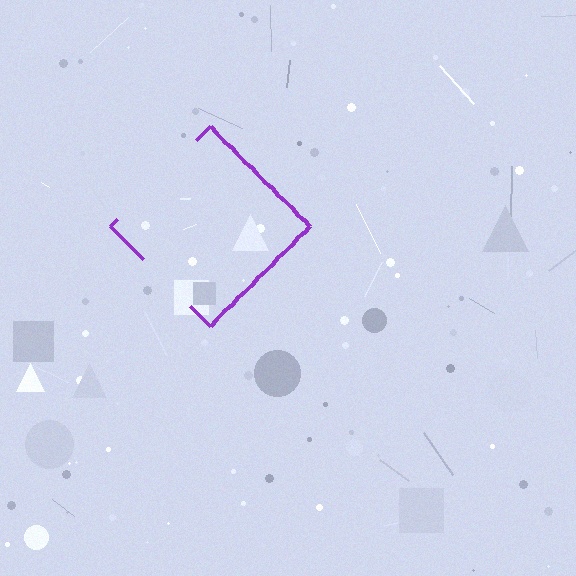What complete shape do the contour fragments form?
The contour fragments form a diamond.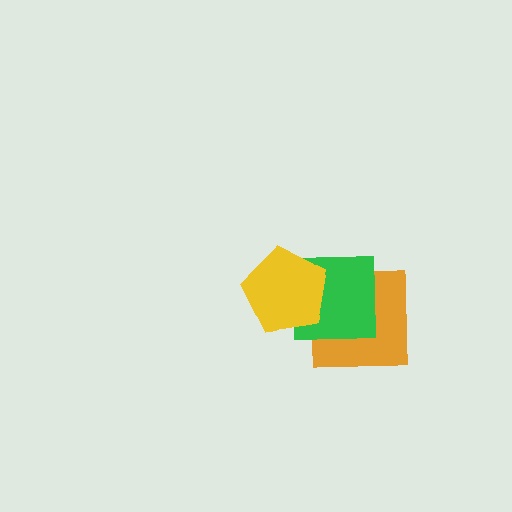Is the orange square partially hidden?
Yes, it is partially covered by another shape.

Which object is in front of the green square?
The yellow pentagon is in front of the green square.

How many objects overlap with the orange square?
2 objects overlap with the orange square.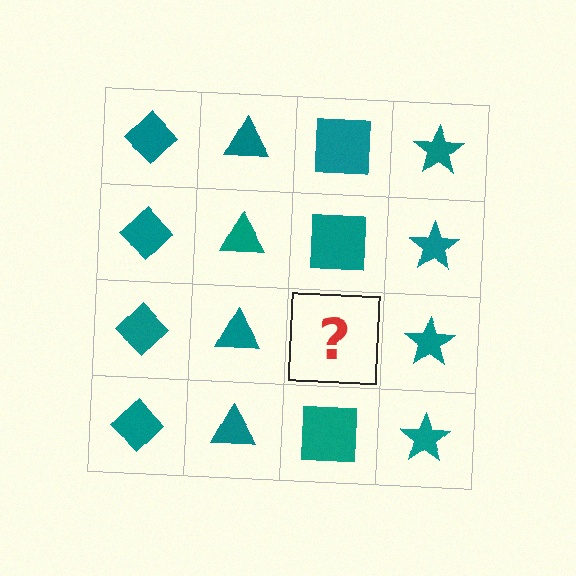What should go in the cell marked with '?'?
The missing cell should contain a teal square.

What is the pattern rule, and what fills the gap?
The rule is that each column has a consistent shape. The gap should be filled with a teal square.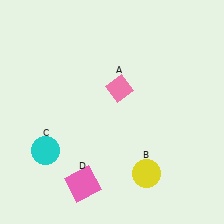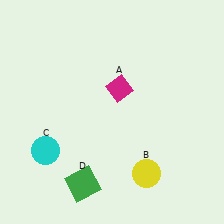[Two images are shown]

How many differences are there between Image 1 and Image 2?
There are 2 differences between the two images.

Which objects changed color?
A changed from pink to magenta. D changed from pink to green.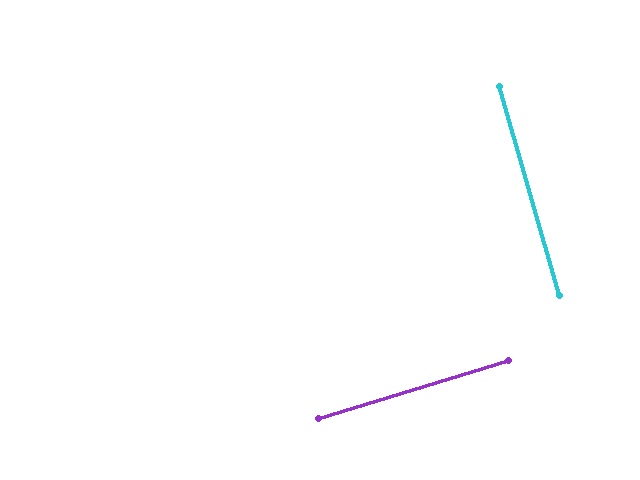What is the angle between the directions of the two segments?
Approximately 89 degrees.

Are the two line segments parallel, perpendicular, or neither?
Perpendicular — they meet at approximately 89°.